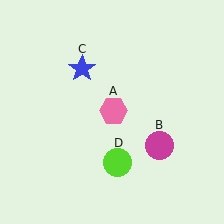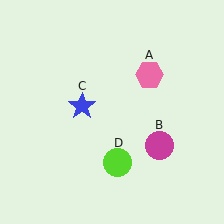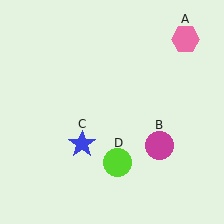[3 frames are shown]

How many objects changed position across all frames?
2 objects changed position: pink hexagon (object A), blue star (object C).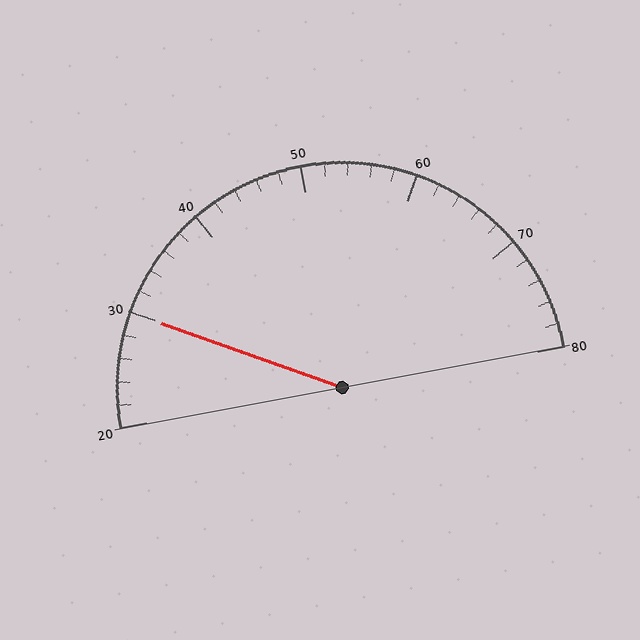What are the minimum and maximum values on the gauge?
The gauge ranges from 20 to 80.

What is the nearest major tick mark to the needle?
The nearest major tick mark is 30.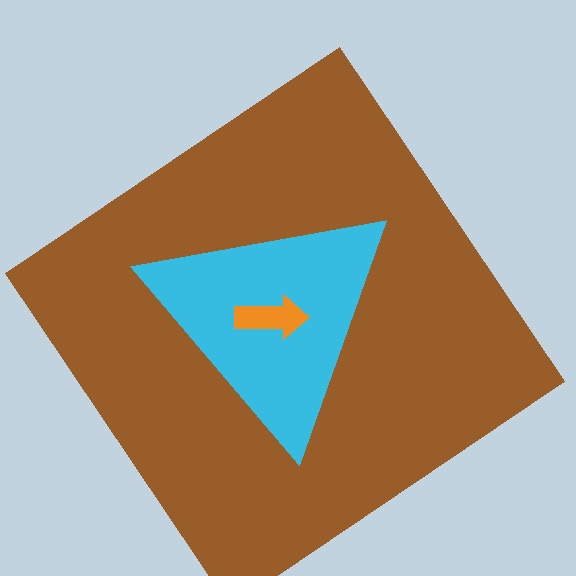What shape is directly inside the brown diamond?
The cyan triangle.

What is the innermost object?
The orange arrow.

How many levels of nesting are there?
3.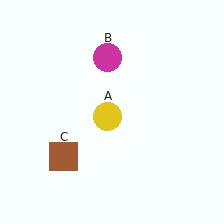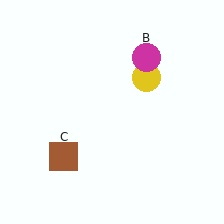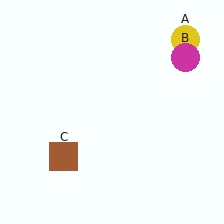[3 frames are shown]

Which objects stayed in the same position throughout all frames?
Brown square (object C) remained stationary.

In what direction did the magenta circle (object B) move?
The magenta circle (object B) moved right.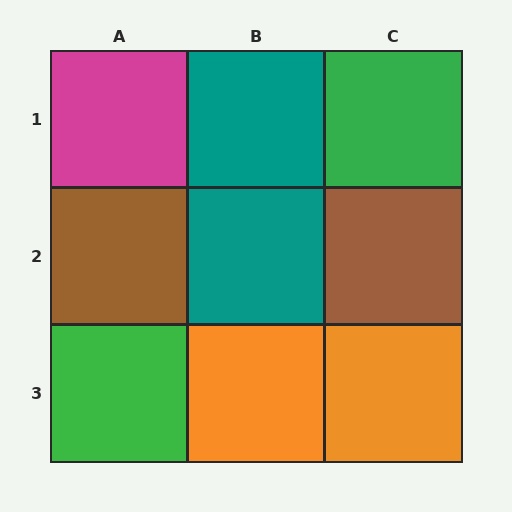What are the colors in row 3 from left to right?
Green, orange, orange.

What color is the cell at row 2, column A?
Brown.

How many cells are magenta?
1 cell is magenta.